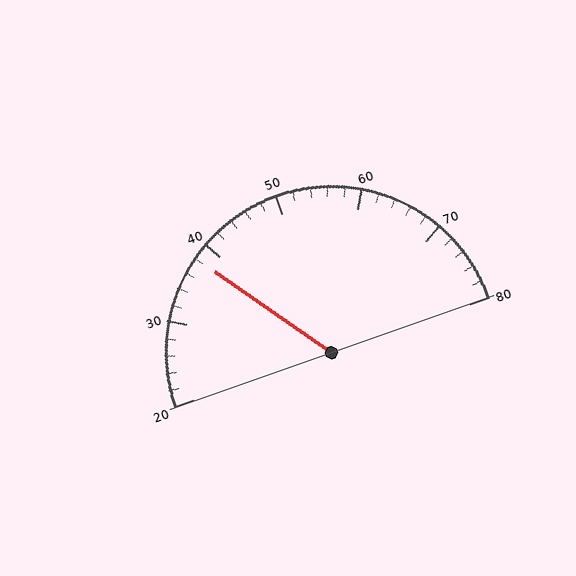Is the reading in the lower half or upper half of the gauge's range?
The reading is in the lower half of the range (20 to 80).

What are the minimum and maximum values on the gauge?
The gauge ranges from 20 to 80.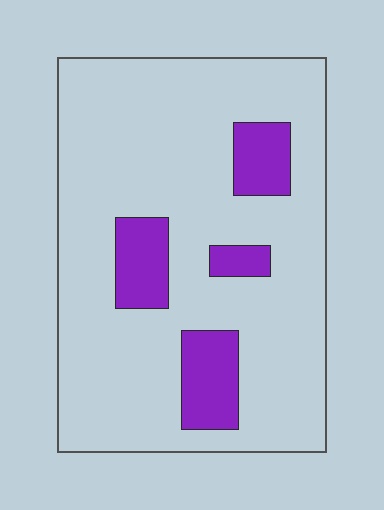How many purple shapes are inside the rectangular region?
4.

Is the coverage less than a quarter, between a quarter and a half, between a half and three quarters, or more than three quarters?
Less than a quarter.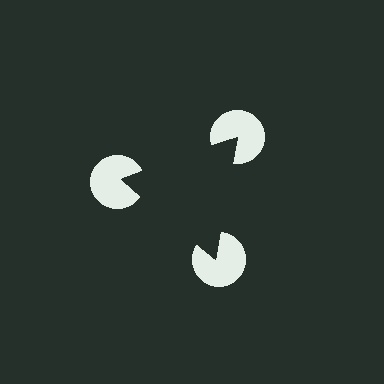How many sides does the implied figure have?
3 sides.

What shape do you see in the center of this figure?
An illusory triangle — its edges are inferred from the aligned wedge cuts in the pac-man discs, not physically drawn.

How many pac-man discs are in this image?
There are 3 — one at each vertex of the illusory triangle.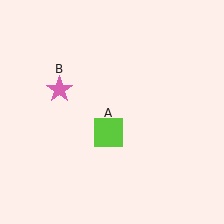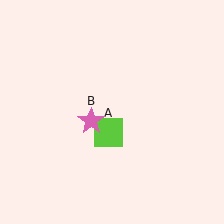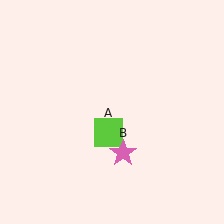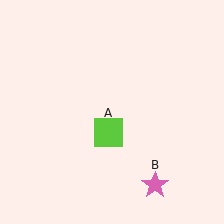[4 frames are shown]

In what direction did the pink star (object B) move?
The pink star (object B) moved down and to the right.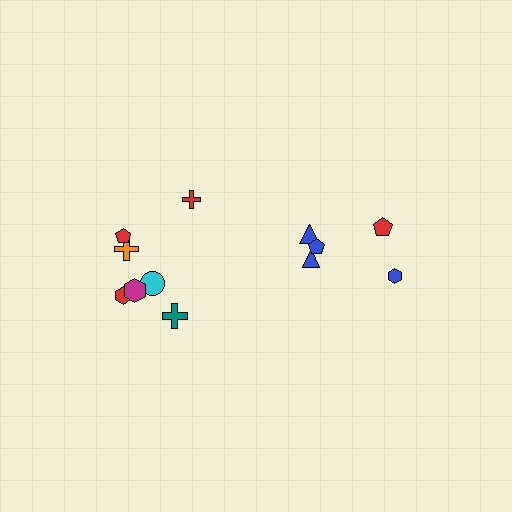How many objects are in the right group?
There are 5 objects.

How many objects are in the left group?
There are 7 objects.